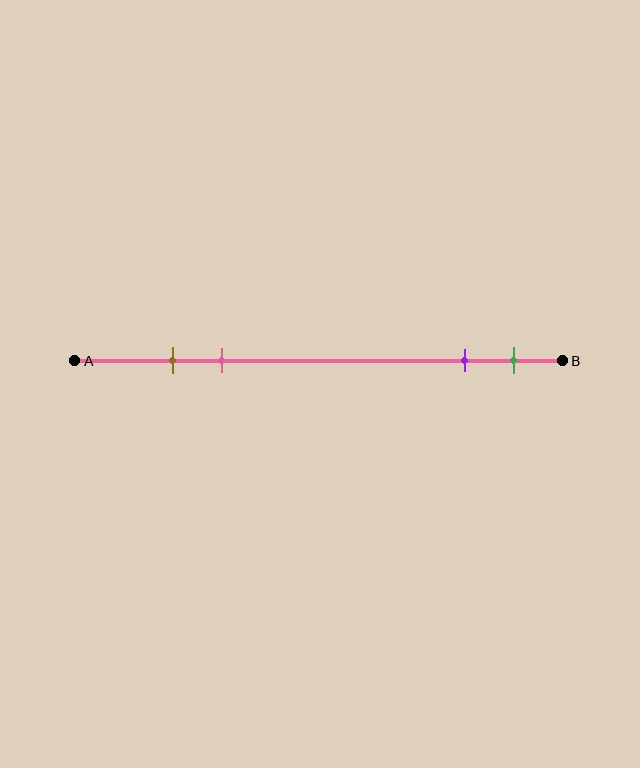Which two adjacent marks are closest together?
The brown and pink marks are the closest adjacent pair.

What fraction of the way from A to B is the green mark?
The green mark is approximately 90% (0.9) of the way from A to B.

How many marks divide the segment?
There are 4 marks dividing the segment.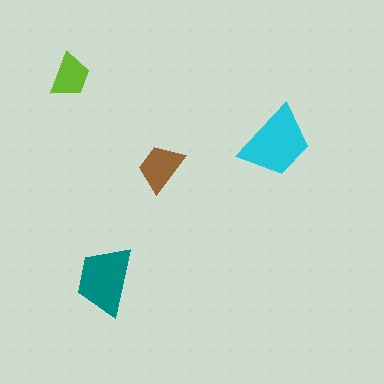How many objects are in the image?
There are 4 objects in the image.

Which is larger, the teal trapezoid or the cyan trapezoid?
The cyan one.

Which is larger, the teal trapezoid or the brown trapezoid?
The teal one.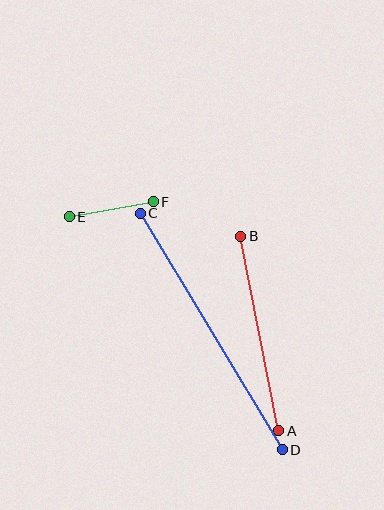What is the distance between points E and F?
The distance is approximately 85 pixels.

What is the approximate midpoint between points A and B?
The midpoint is at approximately (260, 333) pixels.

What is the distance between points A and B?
The distance is approximately 198 pixels.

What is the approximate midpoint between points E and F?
The midpoint is at approximately (111, 209) pixels.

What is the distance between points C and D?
The distance is approximately 276 pixels.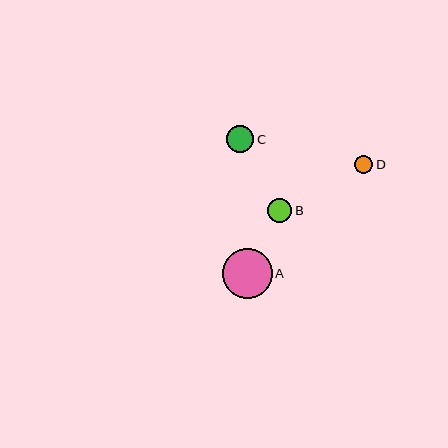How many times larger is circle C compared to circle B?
Circle C is approximately 1.1 times the size of circle B.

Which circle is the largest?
Circle A is the largest with a size of approximately 50 pixels.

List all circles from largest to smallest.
From largest to smallest: A, C, B, D.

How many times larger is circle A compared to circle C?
Circle A is approximately 1.8 times the size of circle C.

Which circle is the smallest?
Circle D is the smallest with a size of approximately 18 pixels.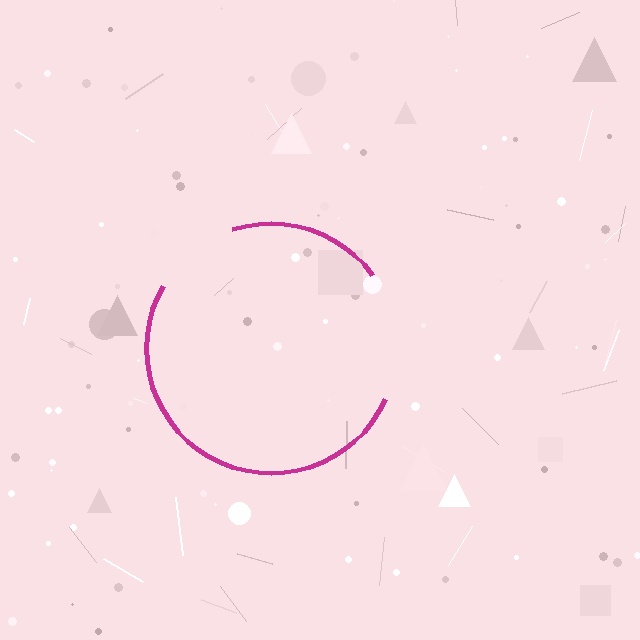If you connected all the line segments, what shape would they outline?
They would outline a circle.